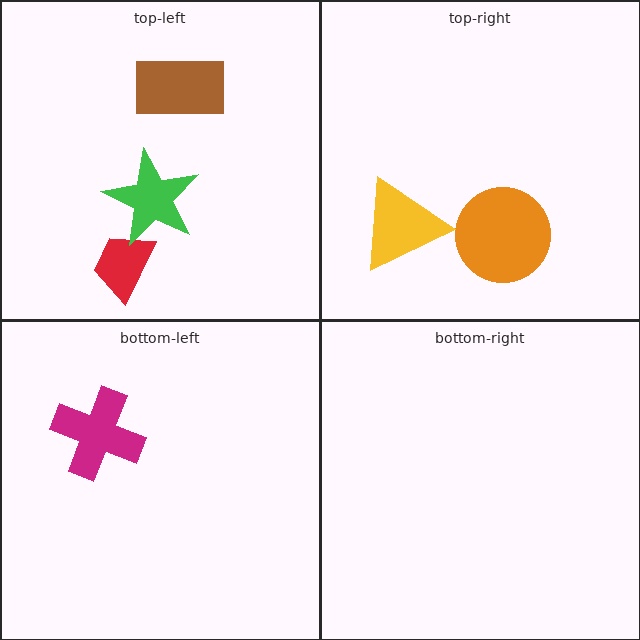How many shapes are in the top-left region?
3.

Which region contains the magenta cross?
The bottom-left region.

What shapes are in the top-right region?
The orange circle, the yellow triangle.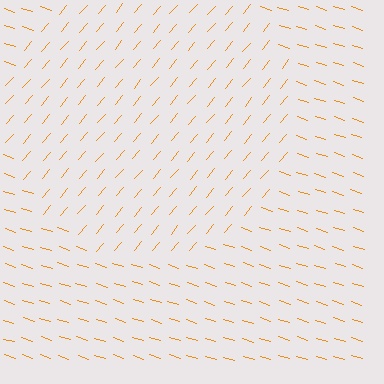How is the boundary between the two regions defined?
The boundary is defined purely by a change in line orientation (approximately 68 degrees difference). All lines are the same color and thickness.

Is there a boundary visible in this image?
Yes, there is a texture boundary formed by a change in line orientation.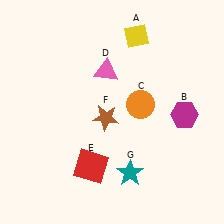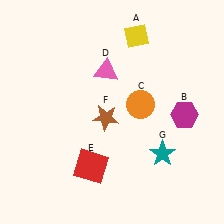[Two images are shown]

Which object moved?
The teal star (G) moved right.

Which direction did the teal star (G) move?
The teal star (G) moved right.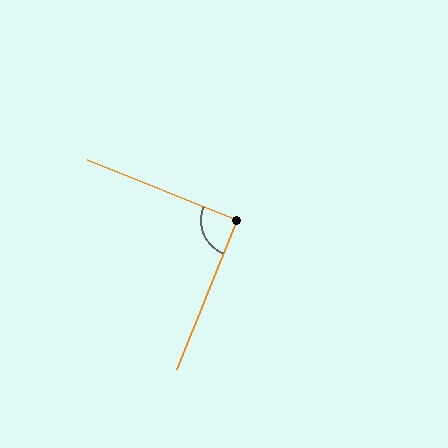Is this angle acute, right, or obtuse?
It is approximately a right angle.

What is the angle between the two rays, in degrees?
Approximately 90 degrees.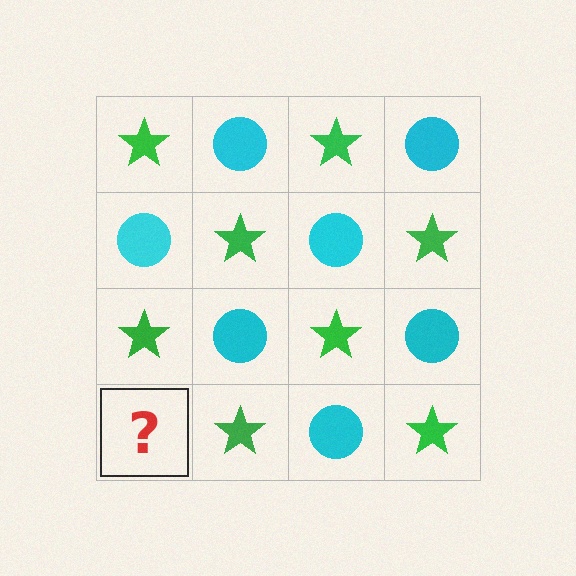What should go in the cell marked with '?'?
The missing cell should contain a cyan circle.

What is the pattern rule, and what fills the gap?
The rule is that it alternates green star and cyan circle in a checkerboard pattern. The gap should be filled with a cyan circle.